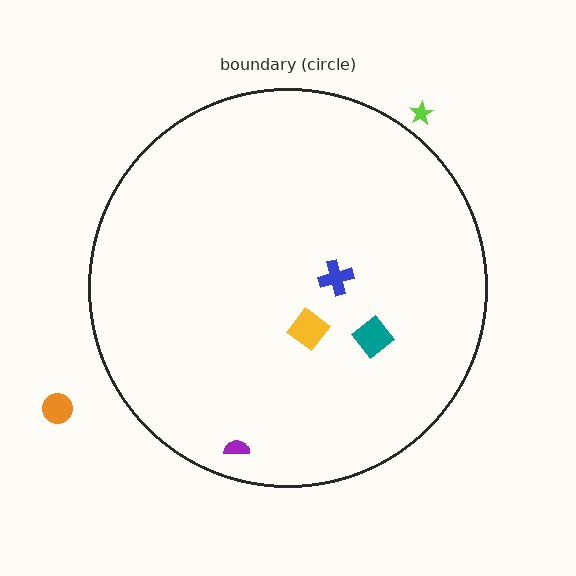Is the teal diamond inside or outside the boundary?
Inside.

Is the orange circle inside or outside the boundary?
Outside.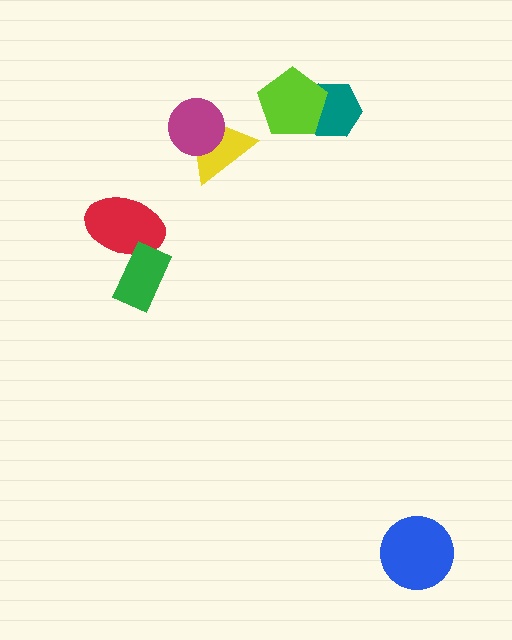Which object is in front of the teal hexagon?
The lime pentagon is in front of the teal hexagon.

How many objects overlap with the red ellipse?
1 object overlaps with the red ellipse.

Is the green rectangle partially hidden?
No, no other shape covers it.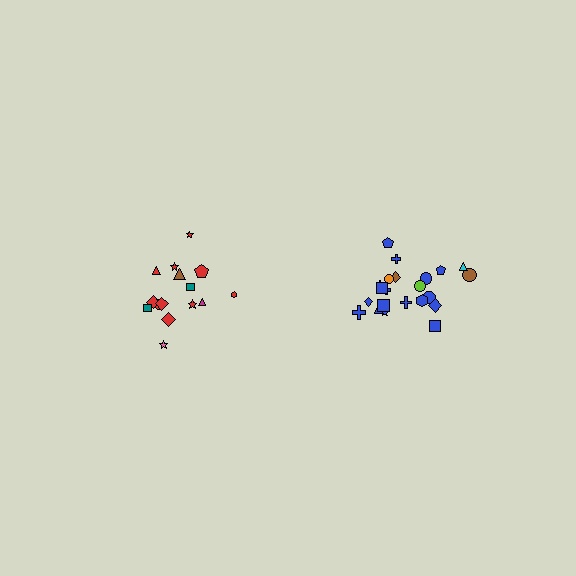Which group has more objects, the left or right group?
The right group.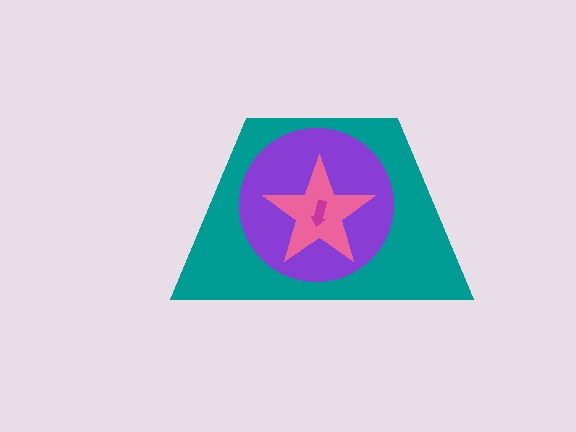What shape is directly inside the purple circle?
The pink star.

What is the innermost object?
The magenta arrow.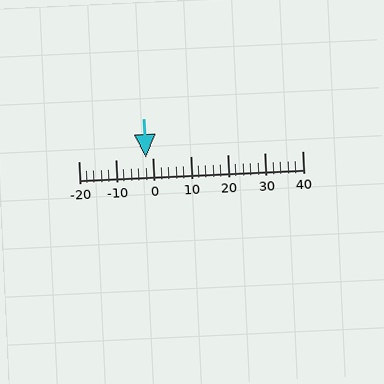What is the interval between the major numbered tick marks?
The major tick marks are spaced 10 units apart.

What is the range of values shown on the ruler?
The ruler shows values from -20 to 40.